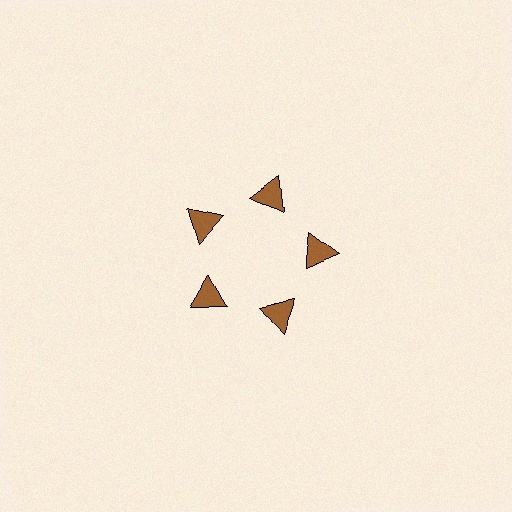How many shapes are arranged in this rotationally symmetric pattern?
There are 5 shapes, arranged in 5 groups of 1.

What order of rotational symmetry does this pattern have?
This pattern has 5-fold rotational symmetry.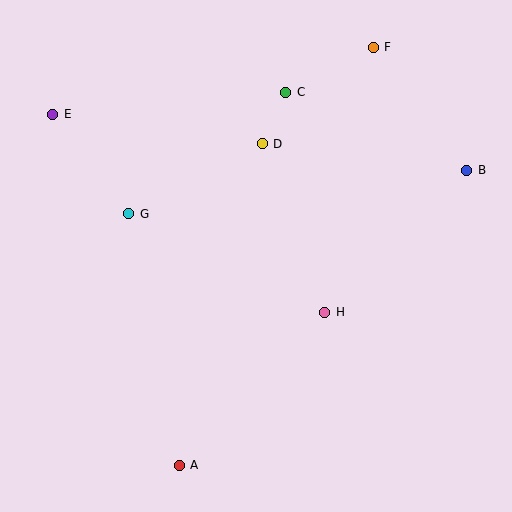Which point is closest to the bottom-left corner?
Point A is closest to the bottom-left corner.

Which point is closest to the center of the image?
Point H at (325, 312) is closest to the center.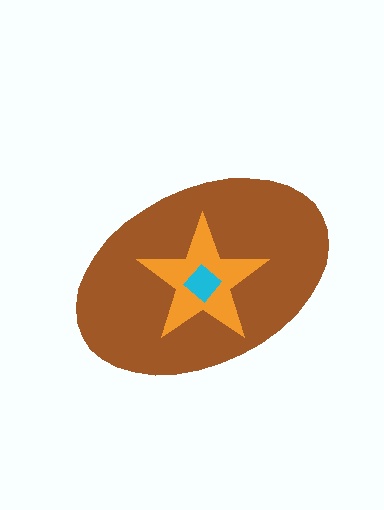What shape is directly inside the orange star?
The cyan diamond.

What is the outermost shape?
The brown ellipse.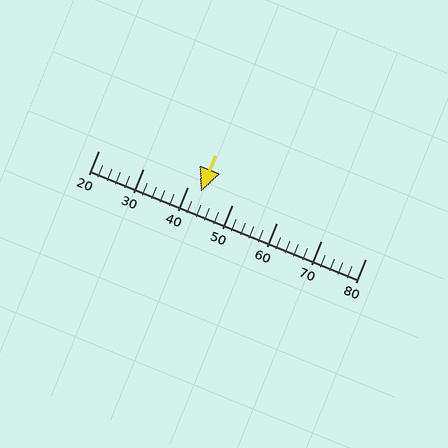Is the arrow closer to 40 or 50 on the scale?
The arrow is closer to 40.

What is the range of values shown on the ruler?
The ruler shows values from 20 to 80.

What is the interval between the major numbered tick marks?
The major tick marks are spaced 10 units apart.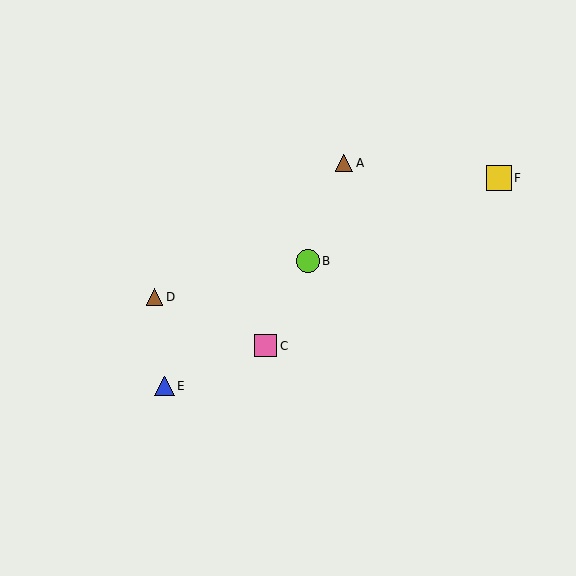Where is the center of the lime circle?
The center of the lime circle is at (308, 261).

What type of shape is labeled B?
Shape B is a lime circle.